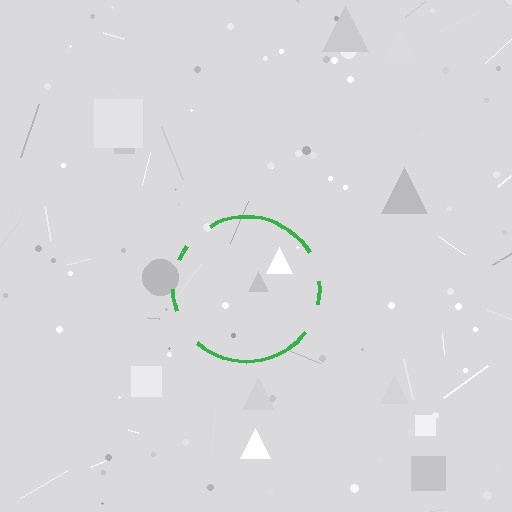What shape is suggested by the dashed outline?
The dashed outline suggests a circle.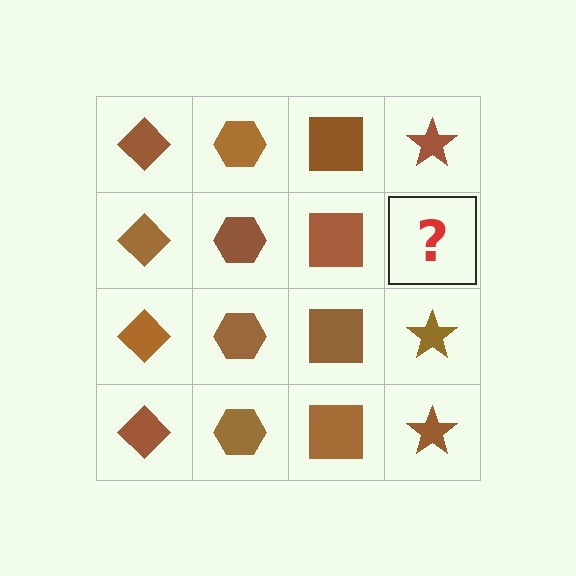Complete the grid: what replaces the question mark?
The question mark should be replaced with a brown star.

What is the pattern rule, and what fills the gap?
The rule is that each column has a consistent shape. The gap should be filled with a brown star.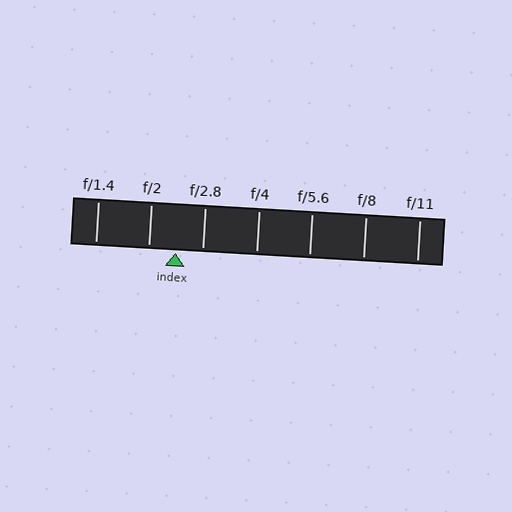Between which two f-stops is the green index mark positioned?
The index mark is between f/2 and f/2.8.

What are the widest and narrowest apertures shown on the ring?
The widest aperture shown is f/1.4 and the narrowest is f/11.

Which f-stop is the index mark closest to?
The index mark is closest to f/2.8.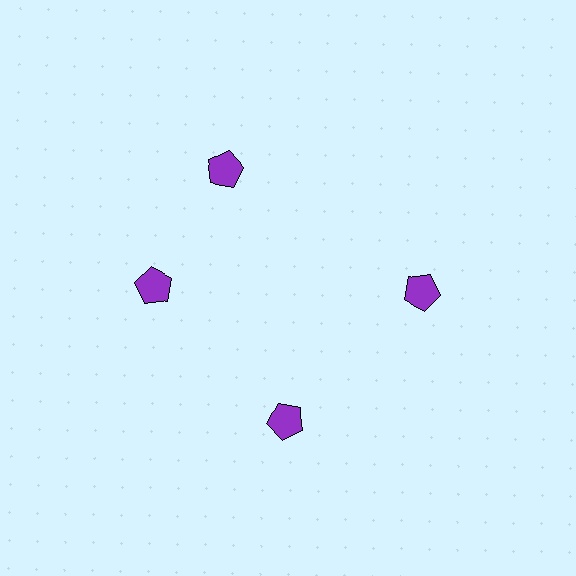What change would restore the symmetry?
The symmetry would be restored by rotating it back into even spacing with its neighbors so that all 4 pentagons sit at equal angles and equal distance from the center.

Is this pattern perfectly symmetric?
No. The 4 purple pentagons are arranged in a ring, but one element near the 12 o'clock position is rotated out of alignment along the ring, breaking the 4-fold rotational symmetry.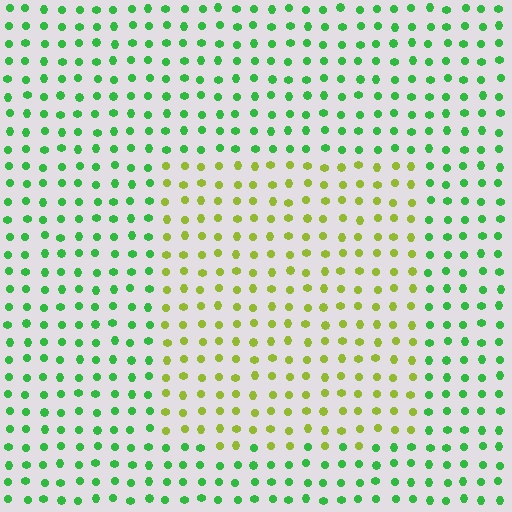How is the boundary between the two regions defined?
The boundary is defined purely by a slight shift in hue (about 49 degrees). Spacing, size, and orientation are identical on both sides.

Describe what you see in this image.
The image is filled with small green elements in a uniform arrangement. A rectangle-shaped region is visible where the elements are tinted to a slightly different hue, forming a subtle color boundary.